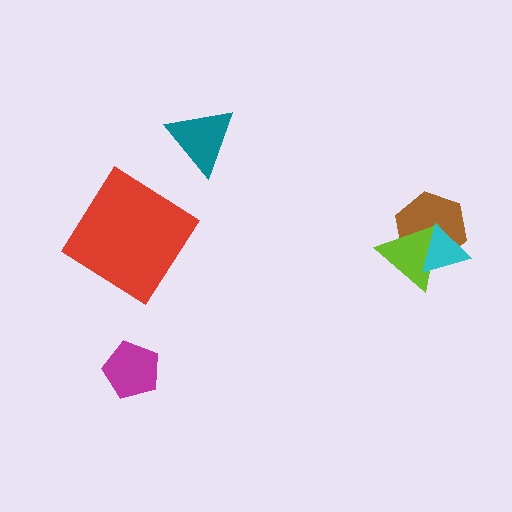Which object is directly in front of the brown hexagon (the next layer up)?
The lime triangle is directly in front of the brown hexagon.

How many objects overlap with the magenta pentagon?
0 objects overlap with the magenta pentagon.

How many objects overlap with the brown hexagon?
2 objects overlap with the brown hexagon.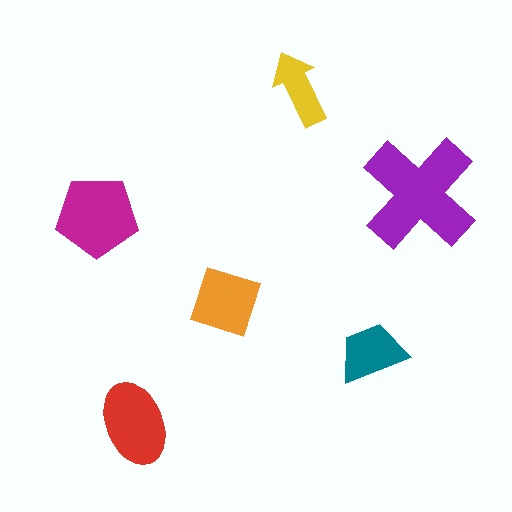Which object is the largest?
The purple cross.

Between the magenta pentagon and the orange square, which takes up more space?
The magenta pentagon.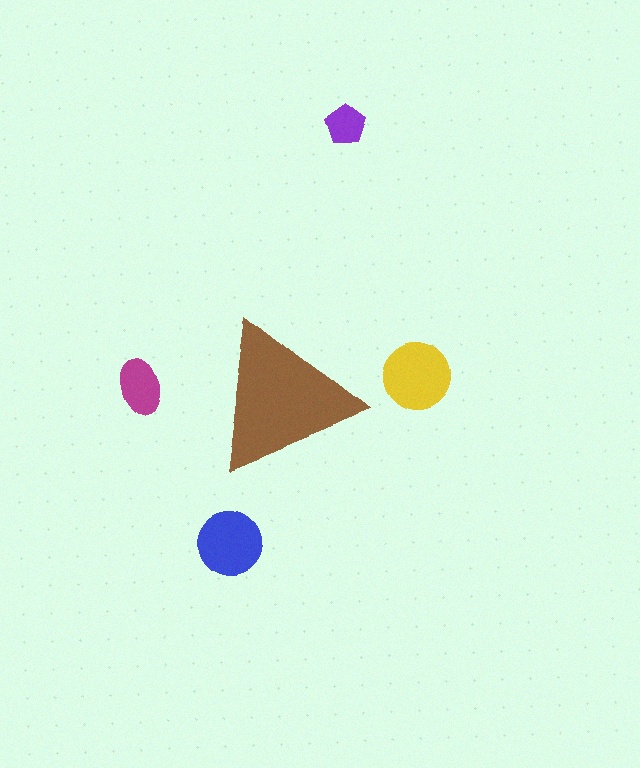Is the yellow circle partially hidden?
No, the yellow circle is fully visible.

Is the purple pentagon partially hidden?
No, the purple pentagon is fully visible.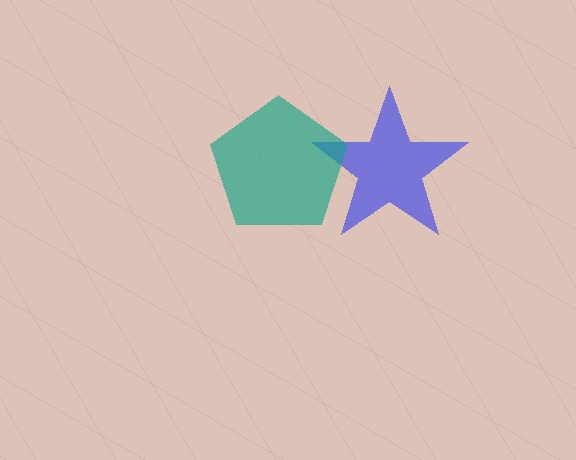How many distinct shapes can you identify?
There are 2 distinct shapes: a blue star, a teal pentagon.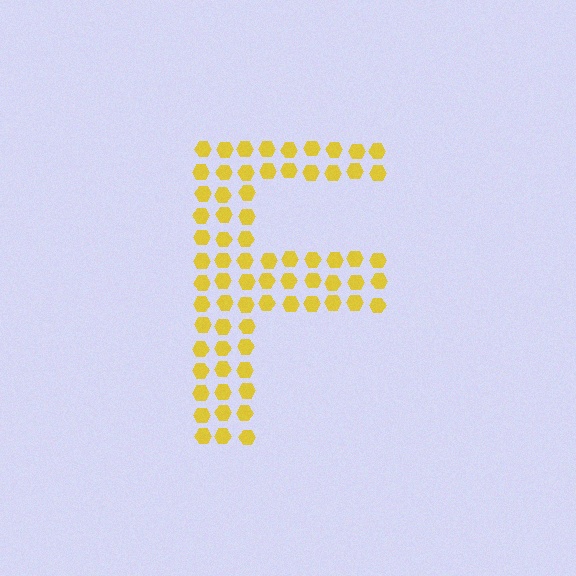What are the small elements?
The small elements are hexagons.